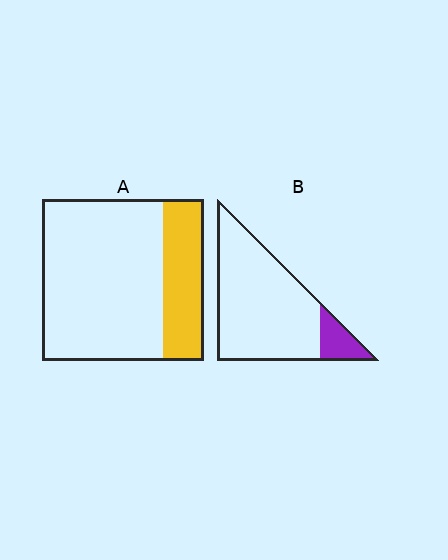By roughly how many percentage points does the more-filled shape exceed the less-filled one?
By roughly 10 percentage points (A over B).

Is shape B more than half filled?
No.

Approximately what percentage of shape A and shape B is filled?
A is approximately 25% and B is approximately 15%.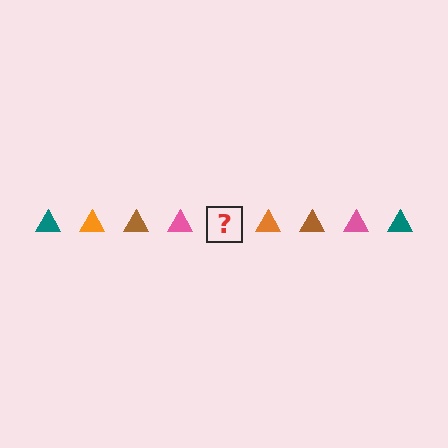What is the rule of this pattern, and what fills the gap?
The rule is that the pattern cycles through teal, orange, brown, pink triangles. The gap should be filled with a teal triangle.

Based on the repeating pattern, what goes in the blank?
The blank should be a teal triangle.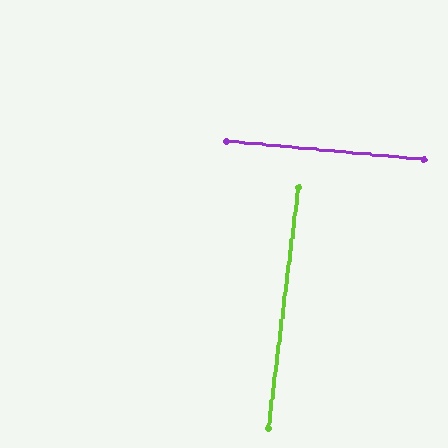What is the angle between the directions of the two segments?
Approximately 88 degrees.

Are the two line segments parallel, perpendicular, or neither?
Perpendicular — they meet at approximately 88°.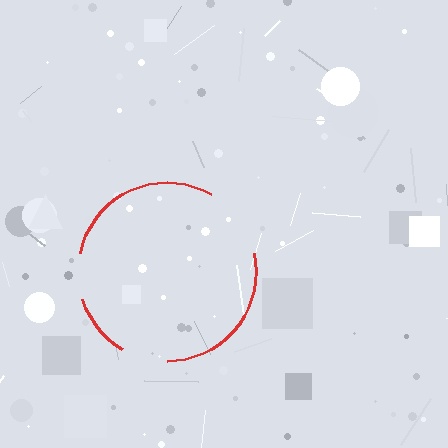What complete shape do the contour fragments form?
The contour fragments form a circle.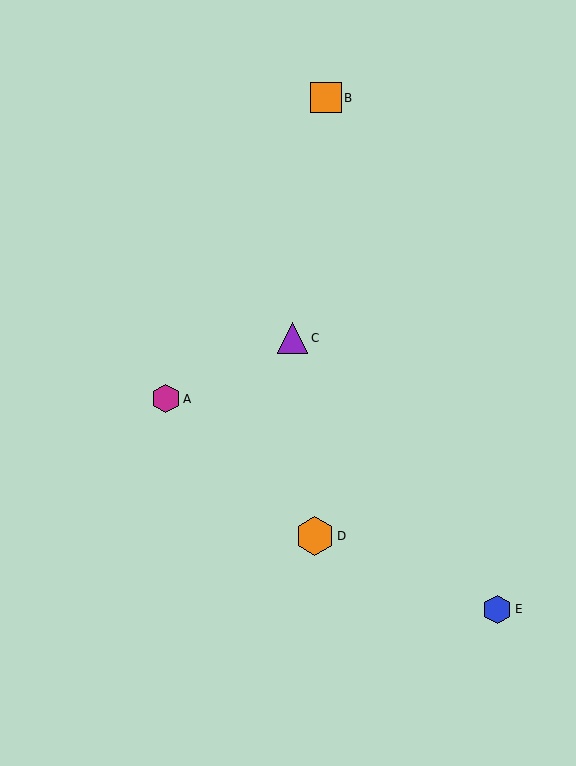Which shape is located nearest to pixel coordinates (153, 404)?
The magenta hexagon (labeled A) at (166, 399) is nearest to that location.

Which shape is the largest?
The orange hexagon (labeled D) is the largest.